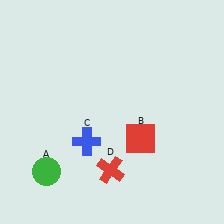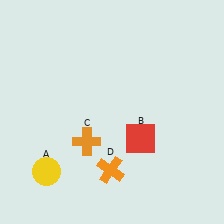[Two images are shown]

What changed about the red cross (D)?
In Image 1, D is red. In Image 2, it changed to orange.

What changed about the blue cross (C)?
In Image 1, C is blue. In Image 2, it changed to orange.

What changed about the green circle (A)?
In Image 1, A is green. In Image 2, it changed to yellow.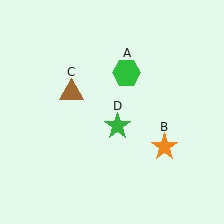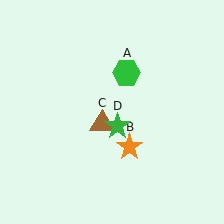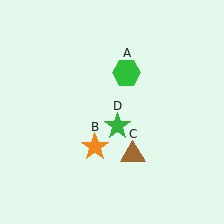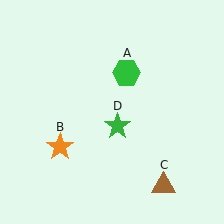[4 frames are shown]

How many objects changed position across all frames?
2 objects changed position: orange star (object B), brown triangle (object C).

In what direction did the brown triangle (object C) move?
The brown triangle (object C) moved down and to the right.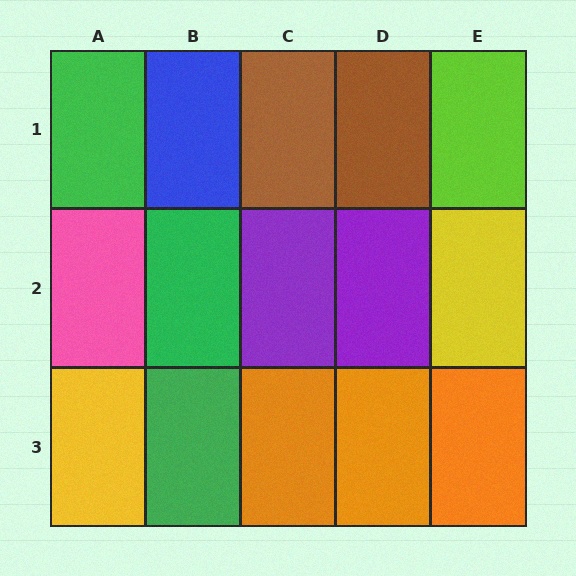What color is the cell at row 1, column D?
Brown.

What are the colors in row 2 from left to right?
Pink, green, purple, purple, yellow.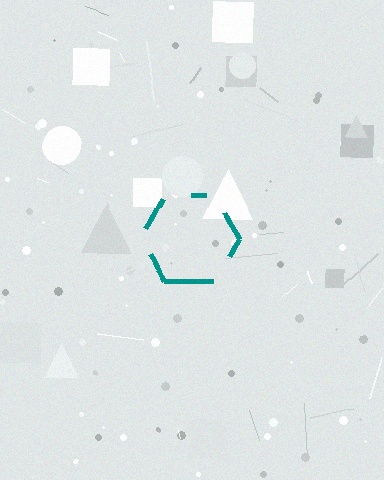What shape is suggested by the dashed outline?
The dashed outline suggests a hexagon.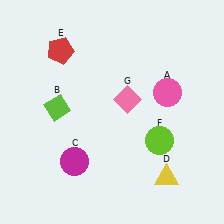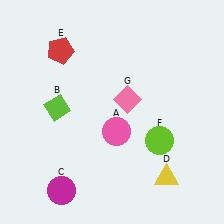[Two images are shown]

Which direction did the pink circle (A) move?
The pink circle (A) moved left.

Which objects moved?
The objects that moved are: the pink circle (A), the magenta circle (C).